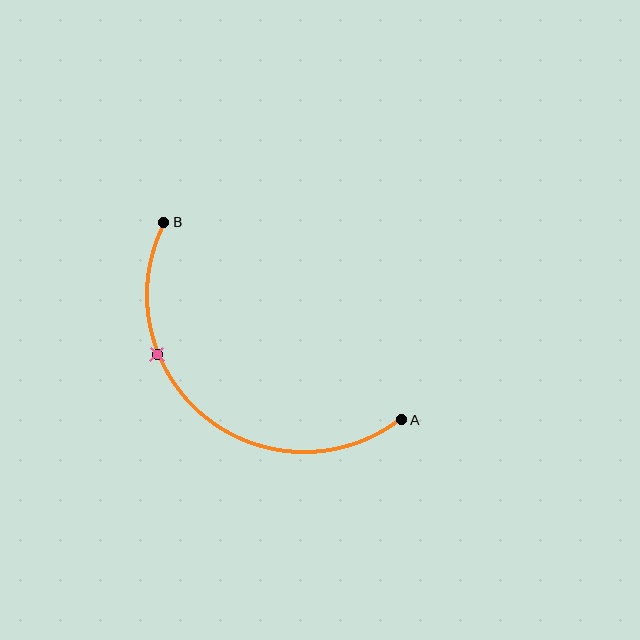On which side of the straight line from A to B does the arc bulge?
The arc bulges below and to the left of the straight line connecting A and B.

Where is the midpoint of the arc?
The arc midpoint is the point on the curve farthest from the straight line joining A and B. It sits below and to the left of that line.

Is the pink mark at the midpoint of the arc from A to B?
No. The pink mark lies on the arc but is closer to endpoint B. The arc midpoint would be at the point on the curve equidistant along the arc from both A and B.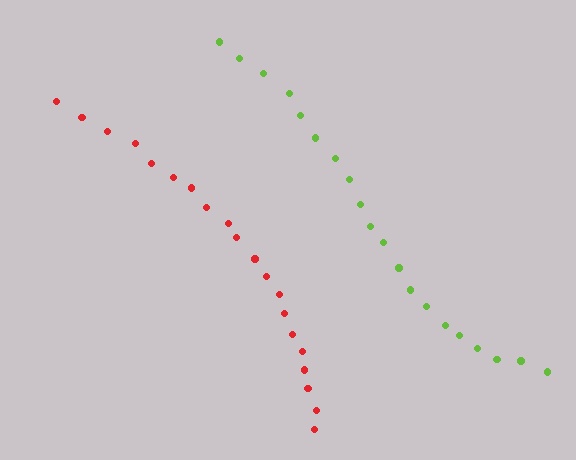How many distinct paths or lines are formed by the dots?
There are 2 distinct paths.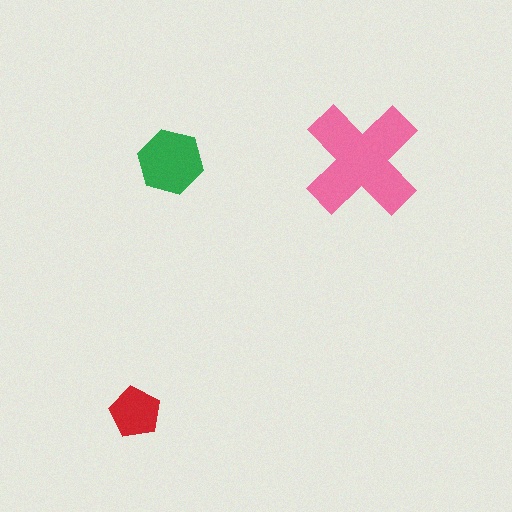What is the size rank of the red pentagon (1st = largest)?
3rd.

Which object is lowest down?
The red pentagon is bottommost.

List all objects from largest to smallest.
The pink cross, the green hexagon, the red pentagon.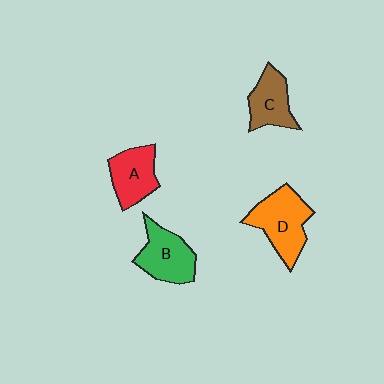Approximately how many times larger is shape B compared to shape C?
Approximately 1.2 times.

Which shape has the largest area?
Shape D (orange).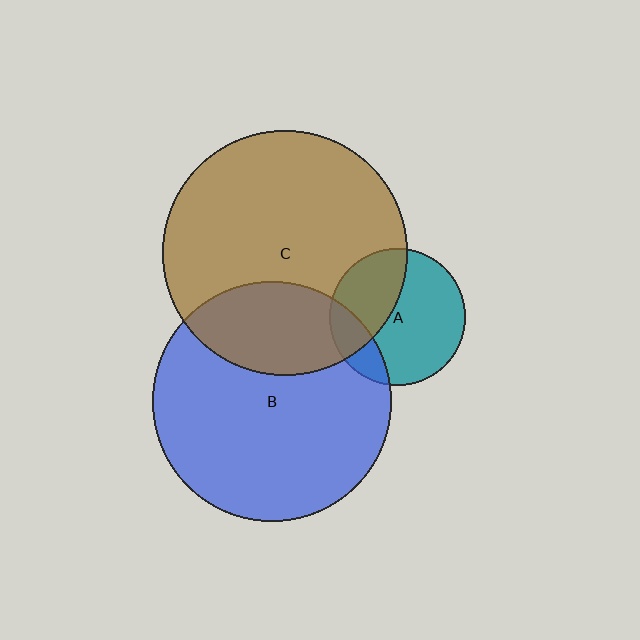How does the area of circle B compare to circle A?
Approximately 3.1 times.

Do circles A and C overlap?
Yes.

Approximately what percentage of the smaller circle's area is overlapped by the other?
Approximately 40%.